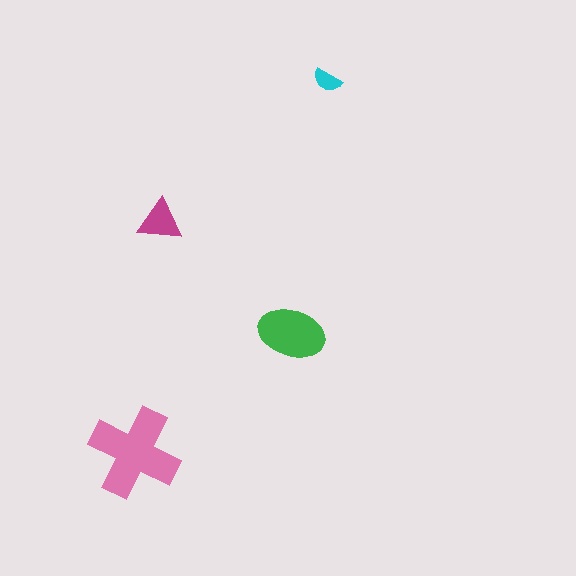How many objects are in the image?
There are 4 objects in the image.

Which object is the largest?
The pink cross.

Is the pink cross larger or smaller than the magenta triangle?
Larger.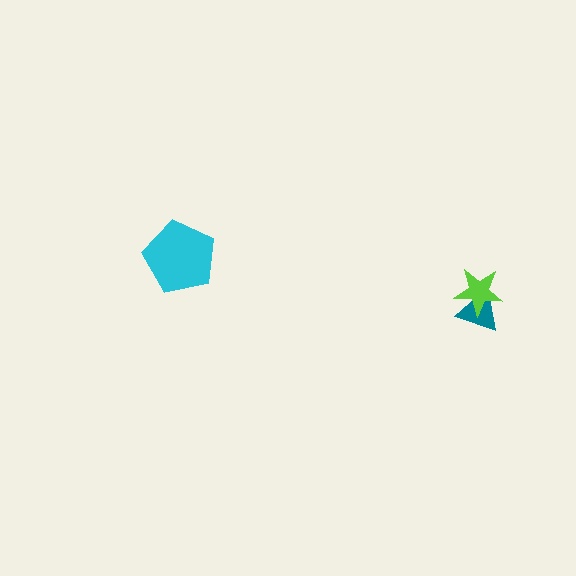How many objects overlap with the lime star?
1 object overlaps with the lime star.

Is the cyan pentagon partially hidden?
No, no other shape covers it.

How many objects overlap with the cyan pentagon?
0 objects overlap with the cyan pentagon.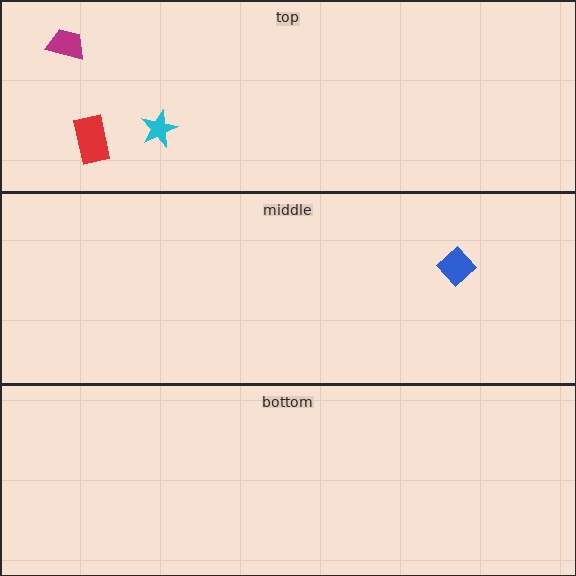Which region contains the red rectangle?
The top region.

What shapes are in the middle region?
The blue diamond.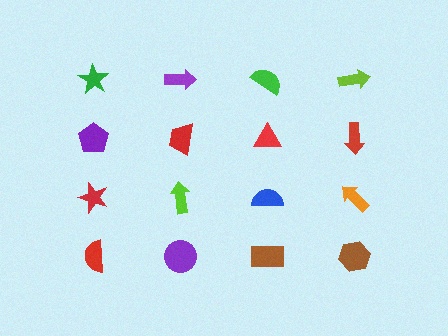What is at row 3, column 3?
A blue semicircle.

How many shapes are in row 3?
4 shapes.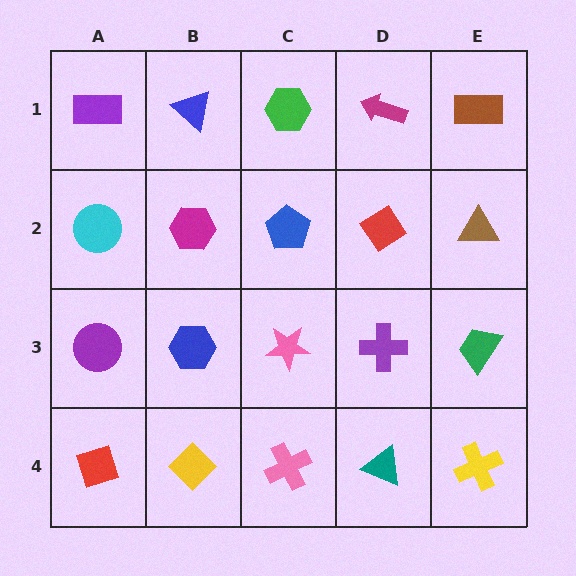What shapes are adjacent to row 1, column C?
A blue pentagon (row 2, column C), a blue triangle (row 1, column B), a magenta arrow (row 1, column D).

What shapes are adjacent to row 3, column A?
A cyan circle (row 2, column A), a red diamond (row 4, column A), a blue hexagon (row 3, column B).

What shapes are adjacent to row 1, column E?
A brown triangle (row 2, column E), a magenta arrow (row 1, column D).